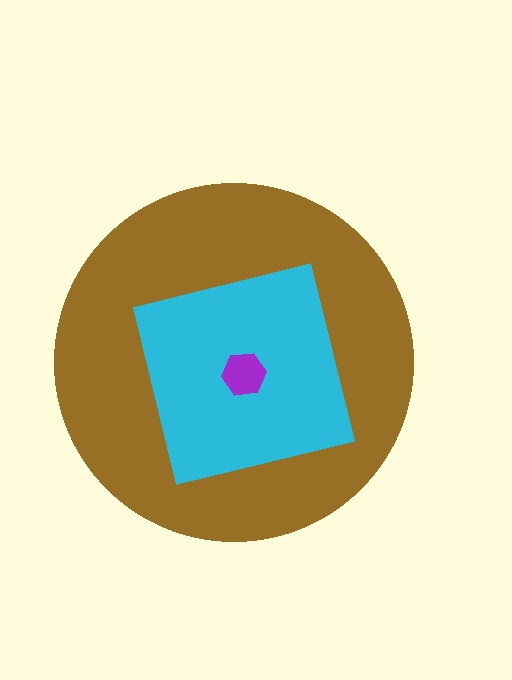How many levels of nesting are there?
3.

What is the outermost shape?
The brown circle.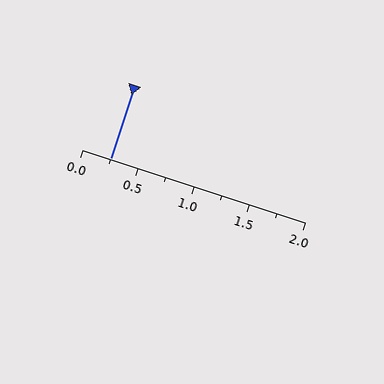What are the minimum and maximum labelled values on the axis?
The axis runs from 0.0 to 2.0.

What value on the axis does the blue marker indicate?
The marker indicates approximately 0.25.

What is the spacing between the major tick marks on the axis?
The major ticks are spaced 0.5 apart.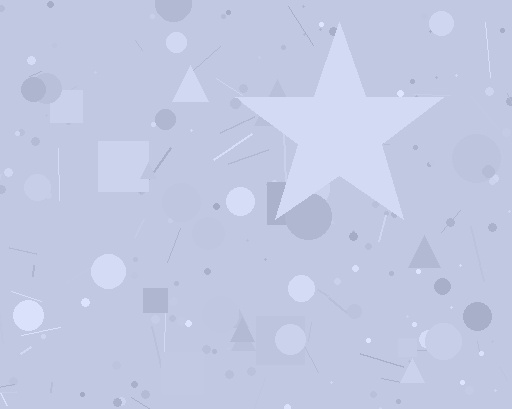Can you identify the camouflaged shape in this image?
The camouflaged shape is a star.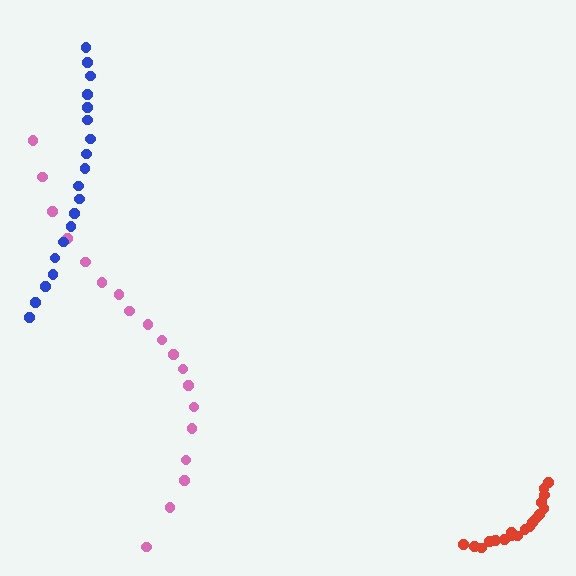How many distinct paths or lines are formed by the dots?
There are 3 distinct paths.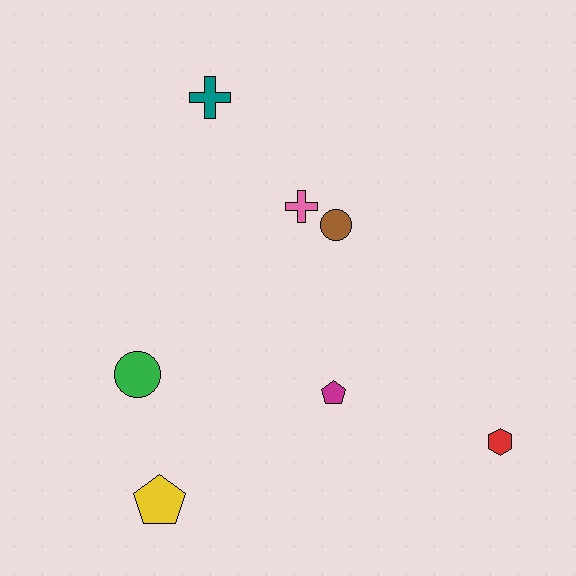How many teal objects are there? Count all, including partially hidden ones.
There is 1 teal object.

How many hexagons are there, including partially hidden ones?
There is 1 hexagon.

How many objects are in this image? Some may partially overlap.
There are 7 objects.